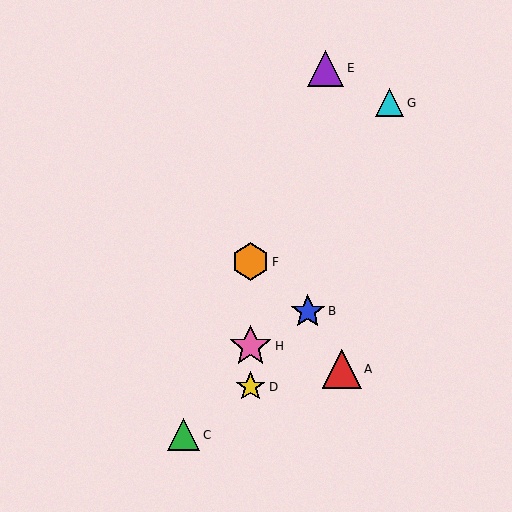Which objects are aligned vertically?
Objects D, F, H are aligned vertically.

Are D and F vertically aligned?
Yes, both are at x≈251.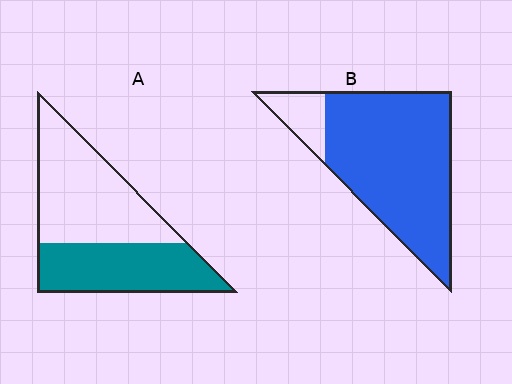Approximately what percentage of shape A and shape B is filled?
A is approximately 45% and B is approximately 85%.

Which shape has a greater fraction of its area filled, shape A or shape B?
Shape B.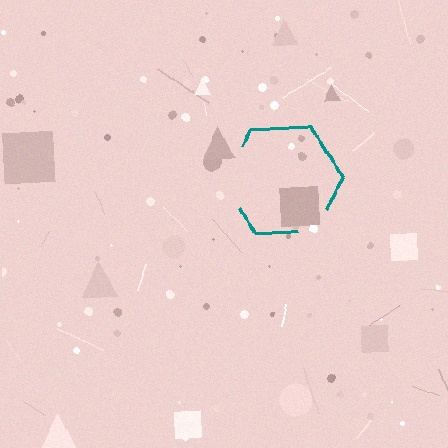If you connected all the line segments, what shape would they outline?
They would outline a hexagon.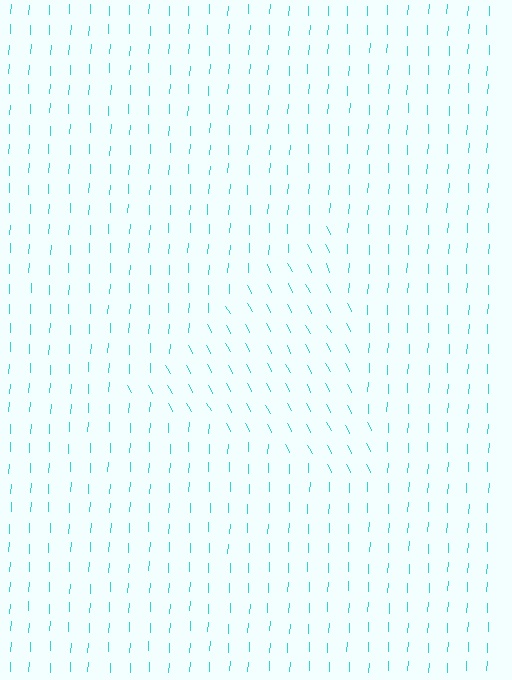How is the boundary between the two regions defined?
The boundary is defined purely by a change in line orientation (approximately 30 degrees difference). All lines are the same color and thickness.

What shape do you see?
I see a triangle.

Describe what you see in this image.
The image is filled with small cyan line segments. A triangle region in the image has lines oriented differently from the surrounding lines, creating a visible texture boundary.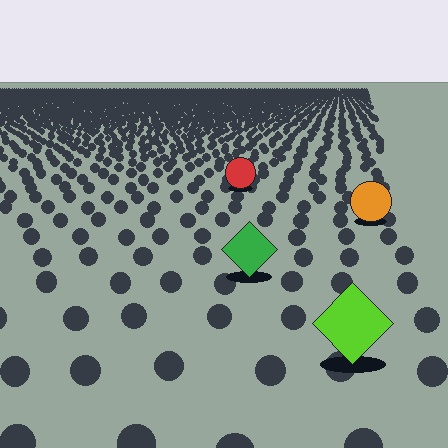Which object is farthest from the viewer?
The red circle is farthest from the viewer. It appears smaller and the ground texture around it is denser.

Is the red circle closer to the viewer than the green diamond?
No. The green diamond is closer — you can tell from the texture gradient: the ground texture is coarser near it.